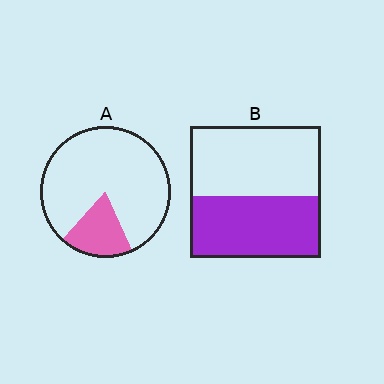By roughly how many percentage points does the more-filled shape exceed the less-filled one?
By roughly 30 percentage points (B over A).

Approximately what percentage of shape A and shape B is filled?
A is approximately 20% and B is approximately 45%.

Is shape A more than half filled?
No.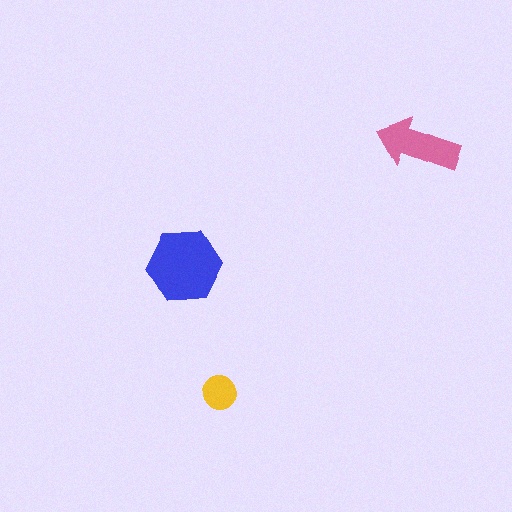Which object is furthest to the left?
The blue hexagon is leftmost.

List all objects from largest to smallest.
The blue hexagon, the pink arrow, the yellow circle.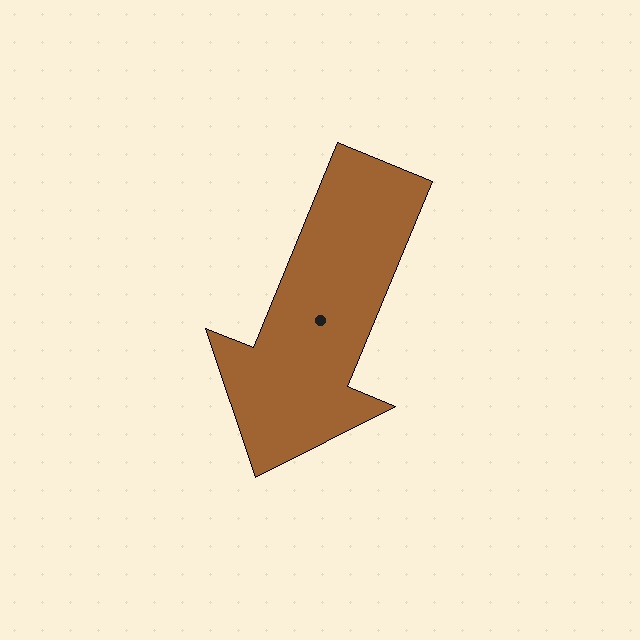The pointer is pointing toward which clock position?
Roughly 7 o'clock.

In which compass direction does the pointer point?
South.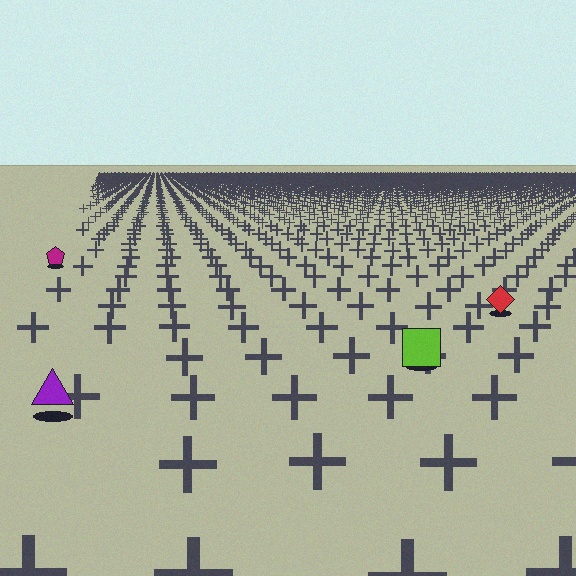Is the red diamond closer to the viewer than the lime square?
No. The lime square is closer — you can tell from the texture gradient: the ground texture is coarser near it.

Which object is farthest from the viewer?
The magenta pentagon is farthest from the viewer. It appears smaller and the ground texture around it is denser.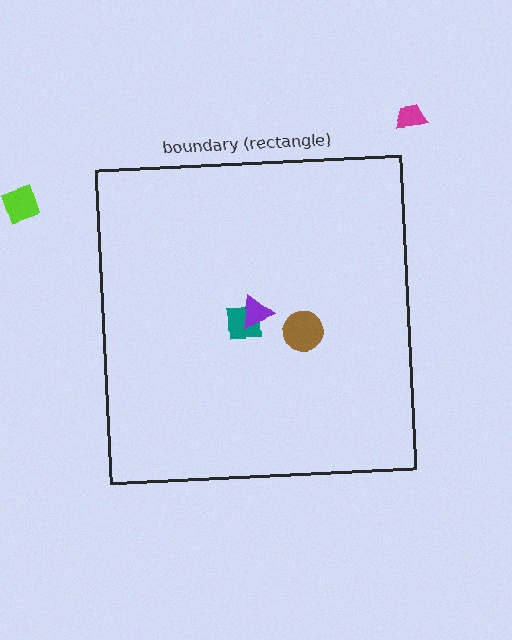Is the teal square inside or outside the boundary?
Inside.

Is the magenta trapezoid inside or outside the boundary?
Outside.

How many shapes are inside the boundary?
3 inside, 2 outside.